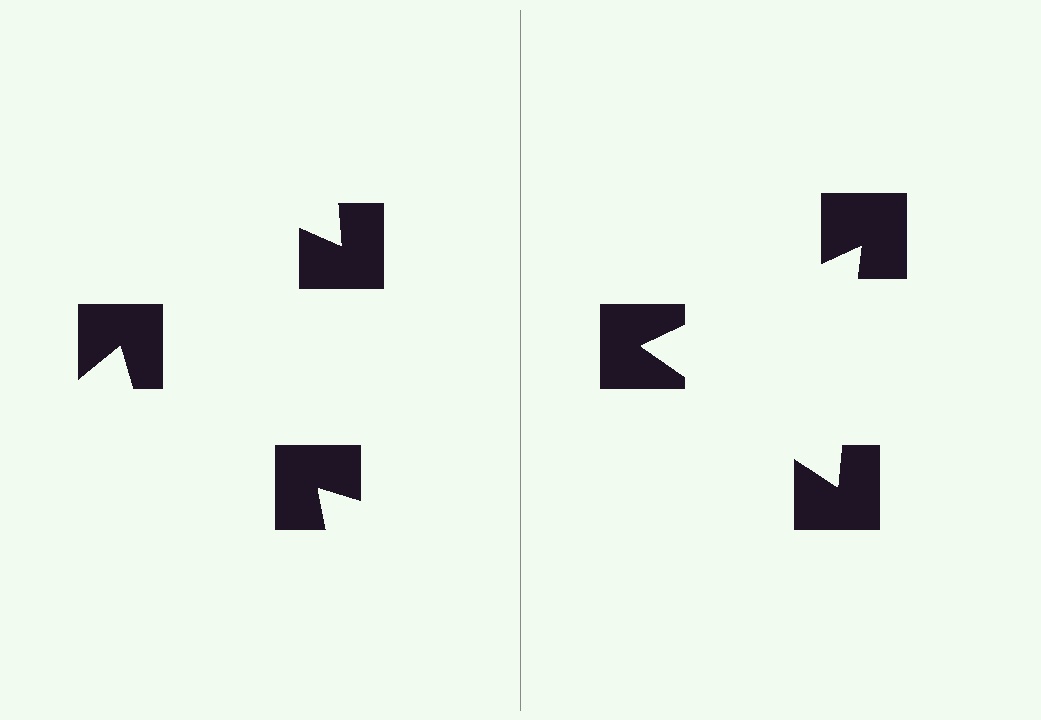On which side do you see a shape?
An illusory triangle appears on the right side. On the left side the wedge cuts are rotated, so no coherent shape forms.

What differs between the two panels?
The notched squares are positioned identically on both sides; only the wedge orientations differ. On the right they align to a triangle; on the left they are misaligned.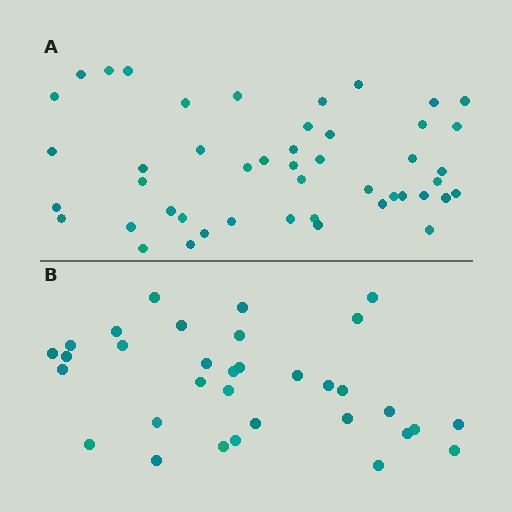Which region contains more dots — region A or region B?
Region A (the top region) has more dots.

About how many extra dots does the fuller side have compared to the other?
Region A has approximately 15 more dots than region B.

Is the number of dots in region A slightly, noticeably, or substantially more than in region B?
Region A has noticeably more, but not dramatically so. The ratio is roughly 1.4 to 1.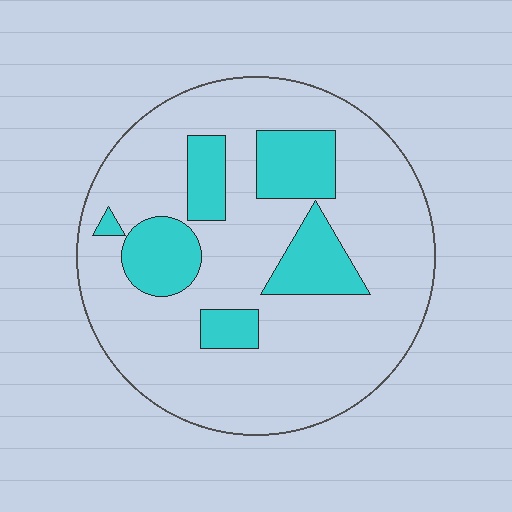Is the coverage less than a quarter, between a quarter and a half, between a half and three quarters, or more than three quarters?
Less than a quarter.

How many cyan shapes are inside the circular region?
6.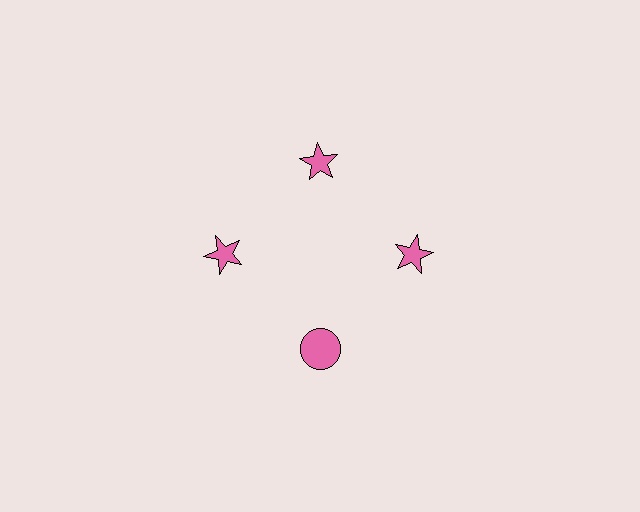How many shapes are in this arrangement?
There are 4 shapes arranged in a ring pattern.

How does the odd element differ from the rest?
It has a different shape: circle instead of star.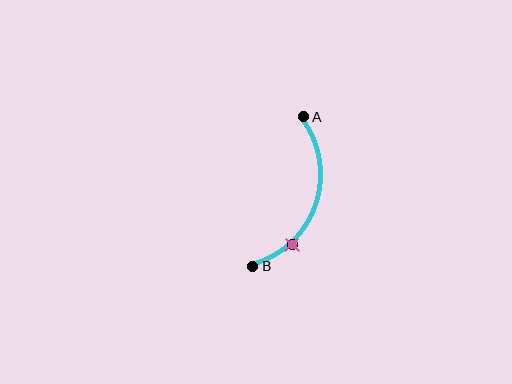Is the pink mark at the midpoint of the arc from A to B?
No. The pink mark lies on the arc but is closer to endpoint B. The arc midpoint would be at the point on the curve equidistant along the arc from both A and B.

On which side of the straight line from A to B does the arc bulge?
The arc bulges to the right of the straight line connecting A and B.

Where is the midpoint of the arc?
The arc midpoint is the point on the curve farthest from the straight line joining A and B. It sits to the right of that line.